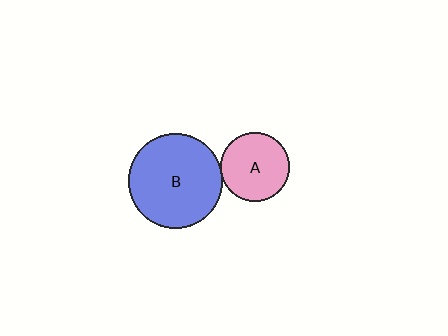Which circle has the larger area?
Circle B (blue).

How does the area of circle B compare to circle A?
Approximately 1.9 times.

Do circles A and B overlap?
Yes.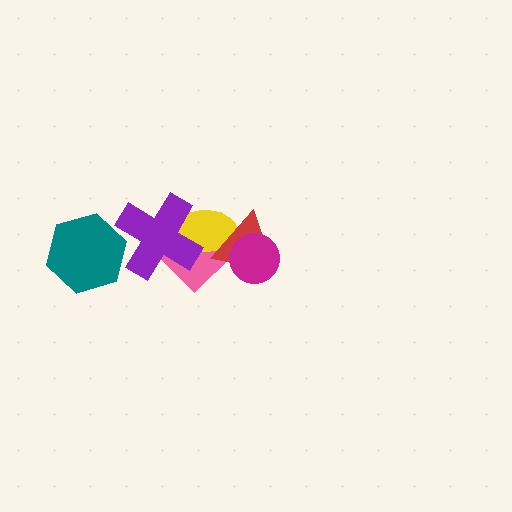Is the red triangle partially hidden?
Yes, it is partially covered by another shape.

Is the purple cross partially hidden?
Yes, it is partially covered by another shape.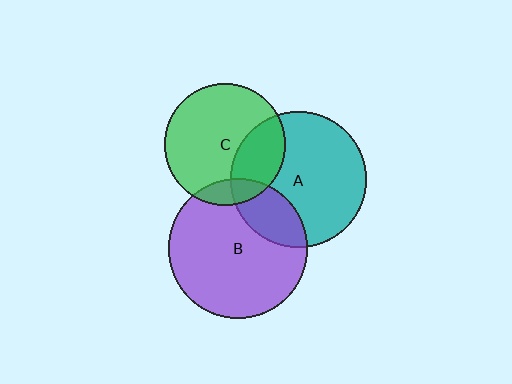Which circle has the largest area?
Circle B (purple).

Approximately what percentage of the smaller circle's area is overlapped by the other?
Approximately 10%.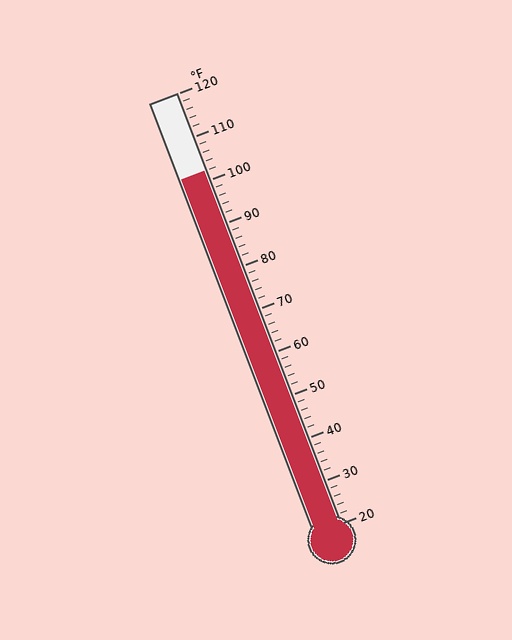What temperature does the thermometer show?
The thermometer shows approximately 102°F.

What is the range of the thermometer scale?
The thermometer scale ranges from 20°F to 120°F.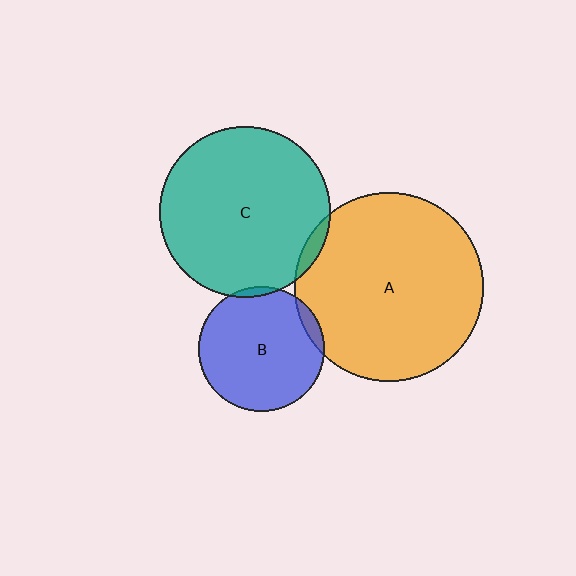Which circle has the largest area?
Circle A (orange).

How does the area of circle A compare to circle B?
Approximately 2.3 times.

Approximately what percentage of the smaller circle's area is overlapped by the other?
Approximately 5%.